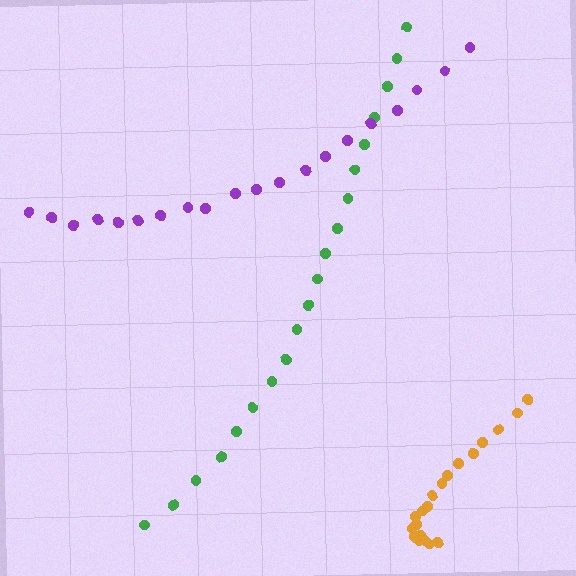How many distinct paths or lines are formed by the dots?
There are 3 distinct paths.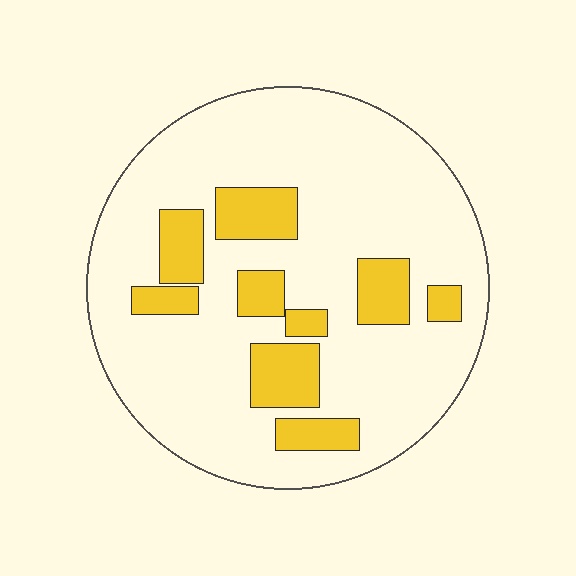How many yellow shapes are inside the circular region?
9.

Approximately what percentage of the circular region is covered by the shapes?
Approximately 20%.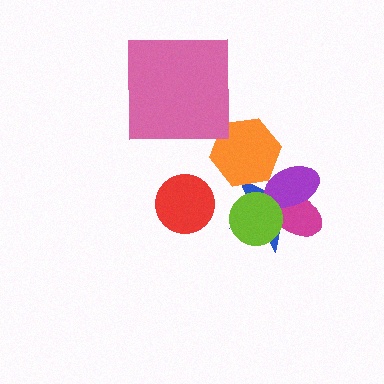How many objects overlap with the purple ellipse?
4 objects overlap with the purple ellipse.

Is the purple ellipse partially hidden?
Yes, it is partially covered by another shape.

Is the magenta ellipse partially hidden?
Yes, it is partially covered by another shape.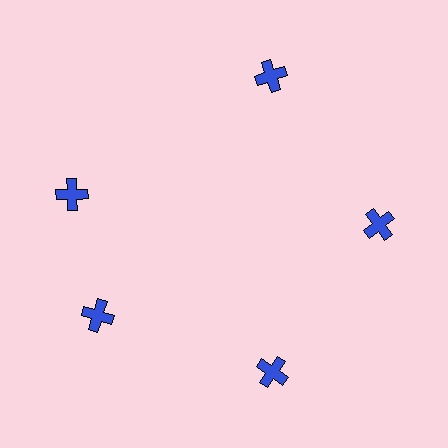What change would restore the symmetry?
The symmetry would be restored by rotating it back into even spacing with its neighbors so that all 5 crosses sit at equal angles and equal distance from the center.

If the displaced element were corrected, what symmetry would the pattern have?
It would have 5-fold rotational symmetry — the pattern would map onto itself every 72 degrees.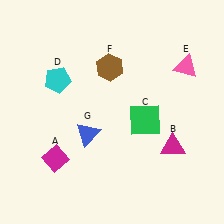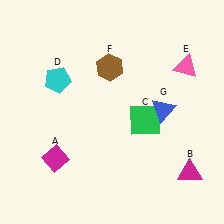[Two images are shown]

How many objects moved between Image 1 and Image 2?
2 objects moved between the two images.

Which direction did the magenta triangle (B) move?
The magenta triangle (B) moved down.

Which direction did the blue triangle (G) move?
The blue triangle (G) moved right.